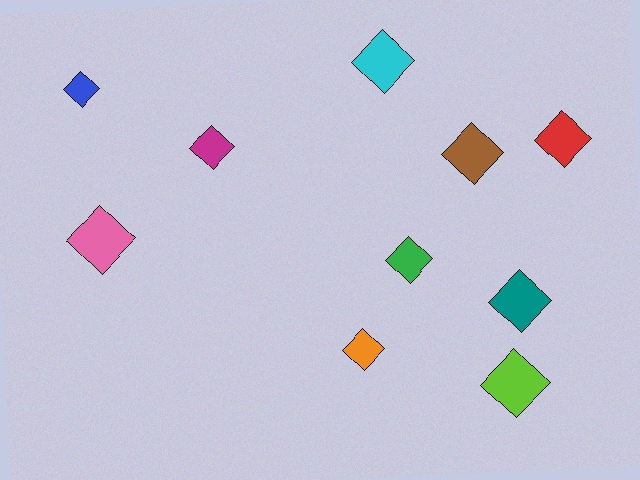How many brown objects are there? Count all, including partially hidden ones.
There is 1 brown object.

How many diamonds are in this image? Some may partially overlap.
There are 10 diamonds.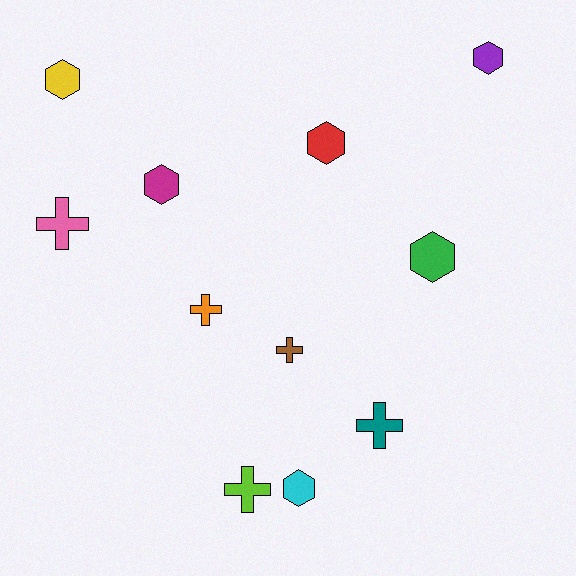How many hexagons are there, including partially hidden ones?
There are 6 hexagons.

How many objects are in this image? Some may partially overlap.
There are 11 objects.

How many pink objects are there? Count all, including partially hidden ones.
There is 1 pink object.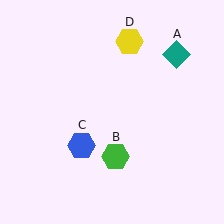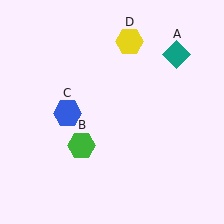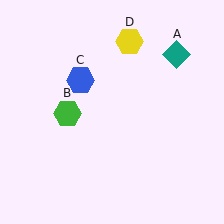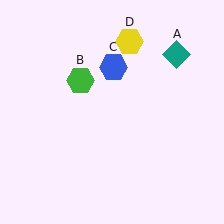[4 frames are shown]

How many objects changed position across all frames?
2 objects changed position: green hexagon (object B), blue hexagon (object C).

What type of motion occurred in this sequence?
The green hexagon (object B), blue hexagon (object C) rotated clockwise around the center of the scene.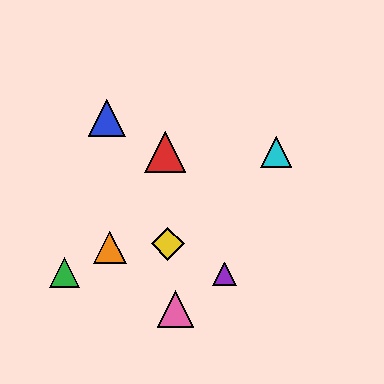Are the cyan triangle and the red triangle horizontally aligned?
Yes, both are at y≈152.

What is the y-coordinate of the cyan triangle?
The cyan triangle is at y≈152.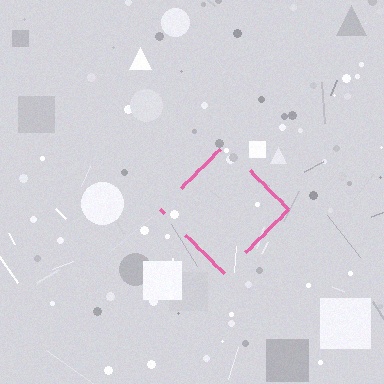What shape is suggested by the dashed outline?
The dashed outline suggests a diamond.